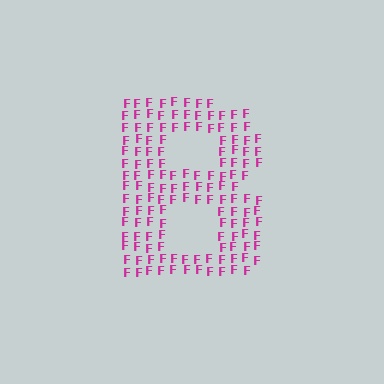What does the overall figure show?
The overall figure shows the letter B.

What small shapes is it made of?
It is made of small letter F's.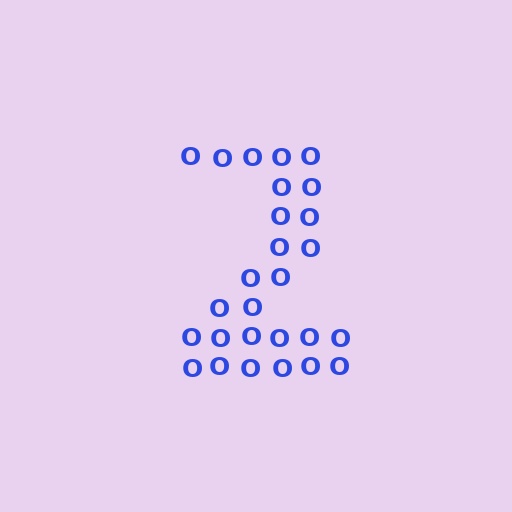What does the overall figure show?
The overall figure shows the digit 2.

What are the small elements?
The small elements are letter O's.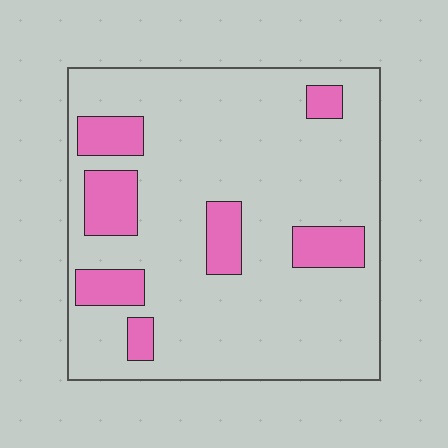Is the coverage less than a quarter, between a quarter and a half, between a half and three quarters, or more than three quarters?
Less than a quarter.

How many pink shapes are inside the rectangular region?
7.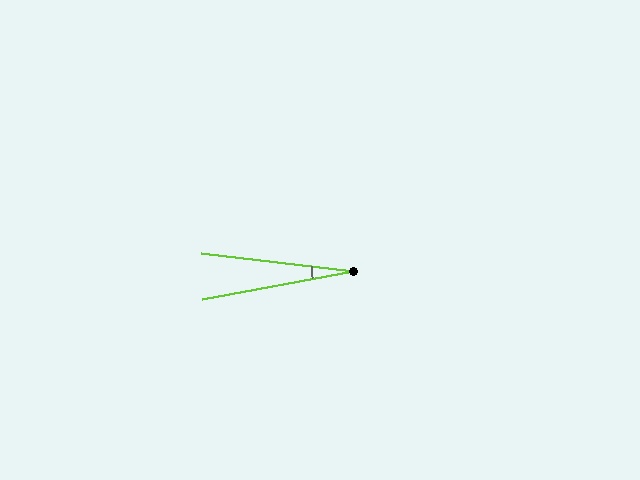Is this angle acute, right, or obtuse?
It is acute.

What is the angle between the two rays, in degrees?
Approximately 17 degrees.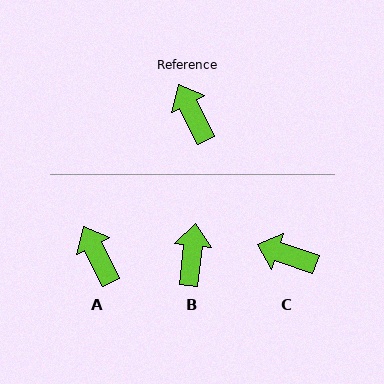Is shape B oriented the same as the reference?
No, it is off by about 33 degrees.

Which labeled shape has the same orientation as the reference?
A.